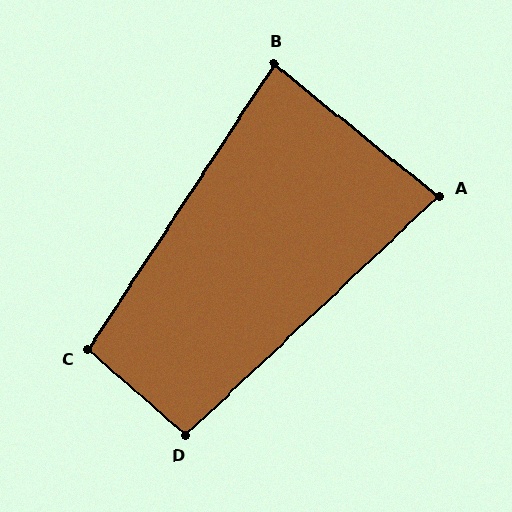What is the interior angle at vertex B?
Approximately 85 degrees (acute).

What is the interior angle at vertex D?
Approximately 95 degrees (obtuse).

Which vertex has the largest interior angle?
C, at approximately 98 degrees.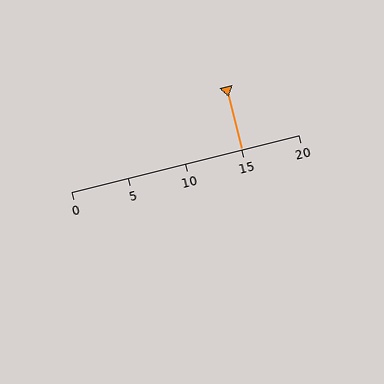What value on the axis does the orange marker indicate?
The marker indicates approximately 15.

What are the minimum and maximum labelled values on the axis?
The axis runs from 0 to 20.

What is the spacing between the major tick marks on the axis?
The major ticks are spaced 5 apart.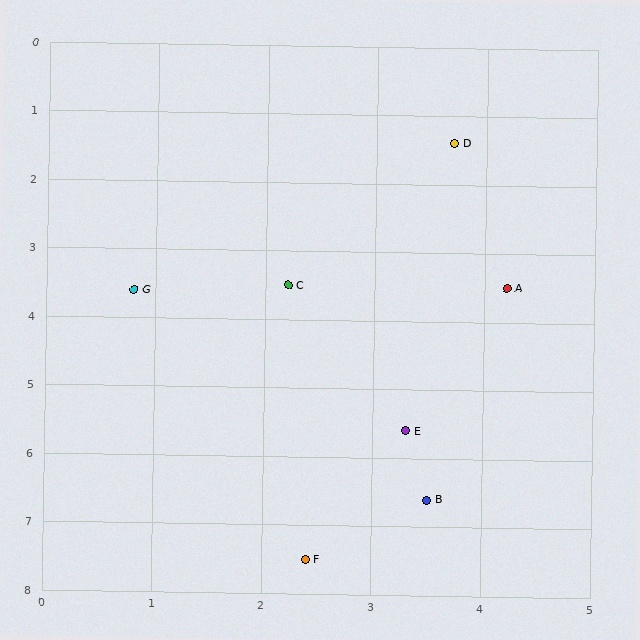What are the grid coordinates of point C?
Point C is at approximately (2.2, 3.5).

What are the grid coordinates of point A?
Point A is at approximately (4.2, 3.5).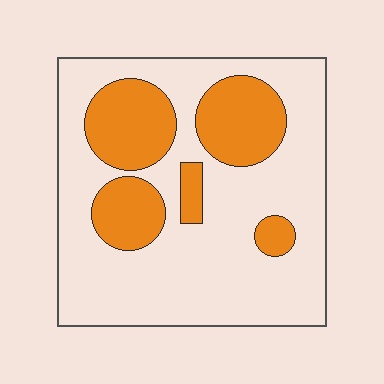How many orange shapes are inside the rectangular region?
5.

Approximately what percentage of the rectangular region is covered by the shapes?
Approximately 30%.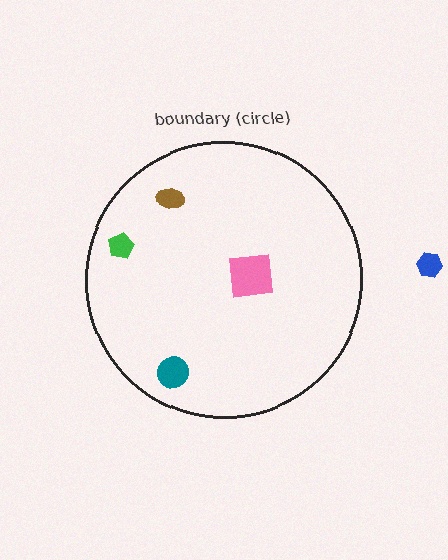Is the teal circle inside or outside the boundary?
Inside.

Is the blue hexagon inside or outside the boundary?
Outside.